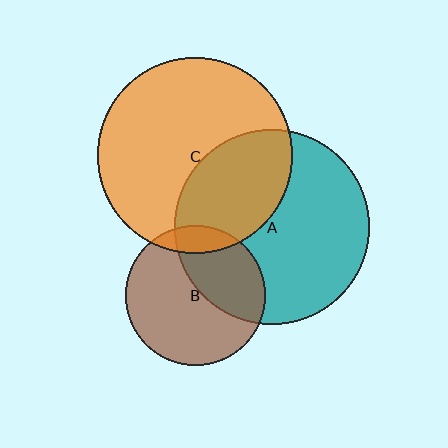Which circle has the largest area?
Circle C (orange).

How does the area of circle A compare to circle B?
Approximately 1.9 times.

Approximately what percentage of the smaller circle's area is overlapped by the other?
Approximately 35%.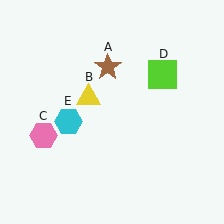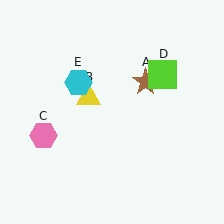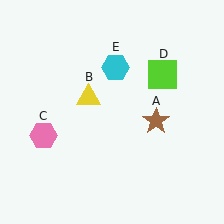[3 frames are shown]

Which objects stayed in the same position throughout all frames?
Yellow triangle (object B) and pink hexagon (object C) and lime square (object D) remained stationary.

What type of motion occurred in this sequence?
The brown star (object A), cyan hexagon (object E) rotated clockwise around the center of the scene.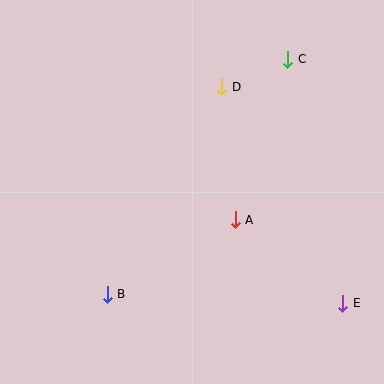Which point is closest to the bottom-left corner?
Point B is closest to the bottom-left corner.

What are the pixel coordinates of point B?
Point B is at (107, 294).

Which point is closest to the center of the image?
Point A at (235, 220) is closest to the center.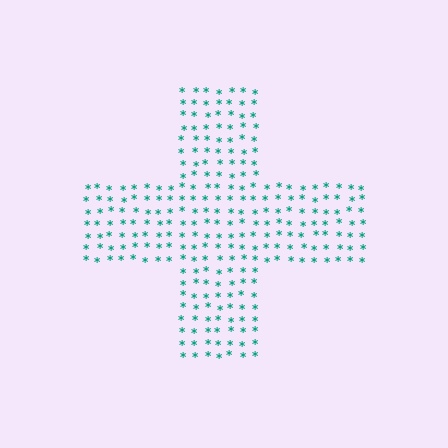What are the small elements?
The small elements are asterisks.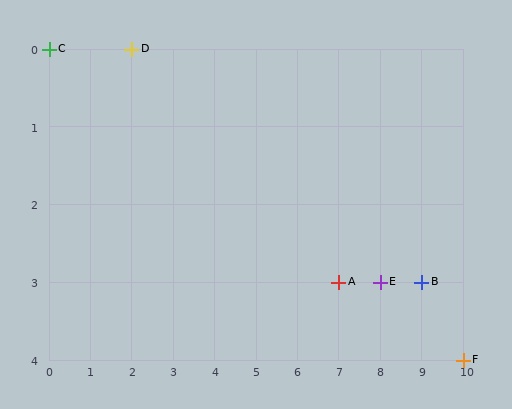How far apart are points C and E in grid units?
Points C and E are 8 columns and 3 rows apart (about 8.5 grid units diagonally).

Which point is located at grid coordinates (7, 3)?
Point A is at (7, 3).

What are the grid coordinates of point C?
Point C is at grid coordinates (0, 0).